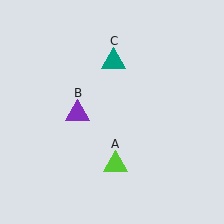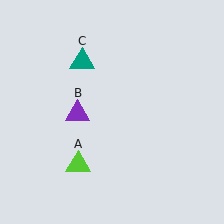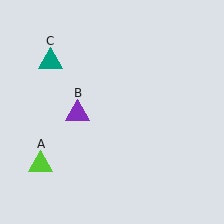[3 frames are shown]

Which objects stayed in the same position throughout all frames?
Purple triangle (object B) remained stationary.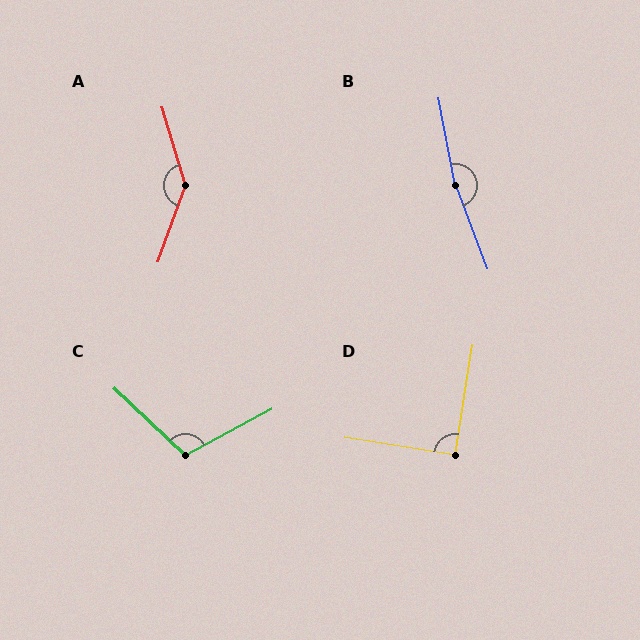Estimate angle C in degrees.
Approximately 108 degrees.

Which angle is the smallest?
D, at approximately 90 degrees.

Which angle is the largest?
B, at approximately 170 degrees.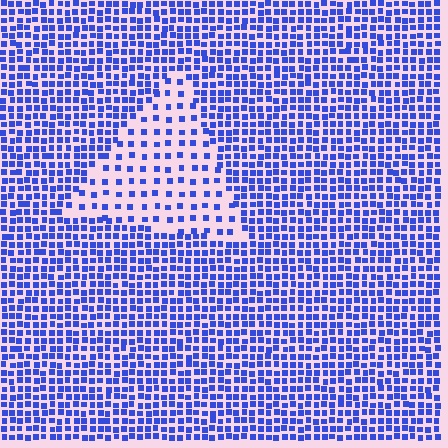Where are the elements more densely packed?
The elements are more densely packed outside the triangle boundary.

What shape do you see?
I see a triangle.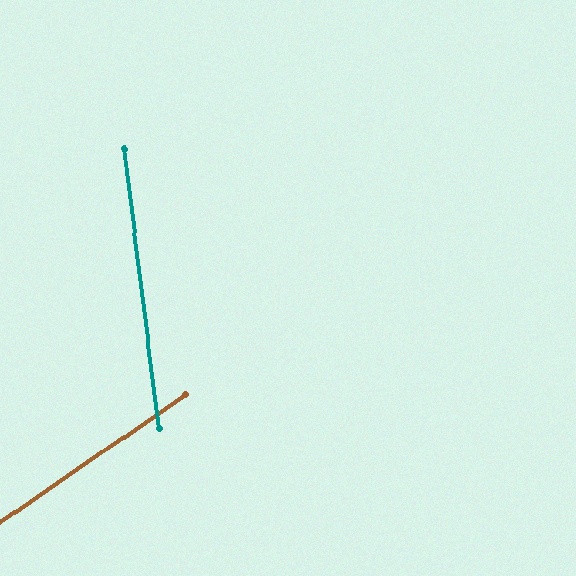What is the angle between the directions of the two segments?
Approximately 63 degrees.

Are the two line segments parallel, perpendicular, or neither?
Neither parallel nor perpendicular — they differ by about 63°.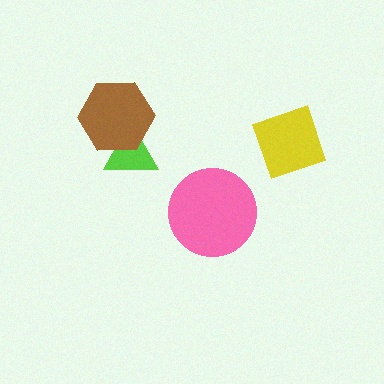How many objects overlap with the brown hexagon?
1 object overlaps with the brown hexagon.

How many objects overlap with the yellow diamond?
0 objects overlap with the yellow diamond.